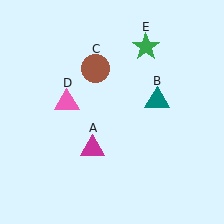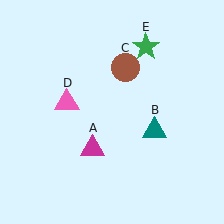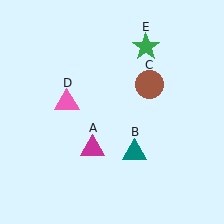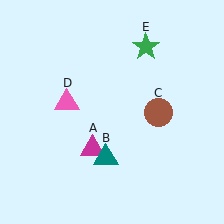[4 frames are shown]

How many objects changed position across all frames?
2 objects changed position: teal triangle (object B), brown circle (object C).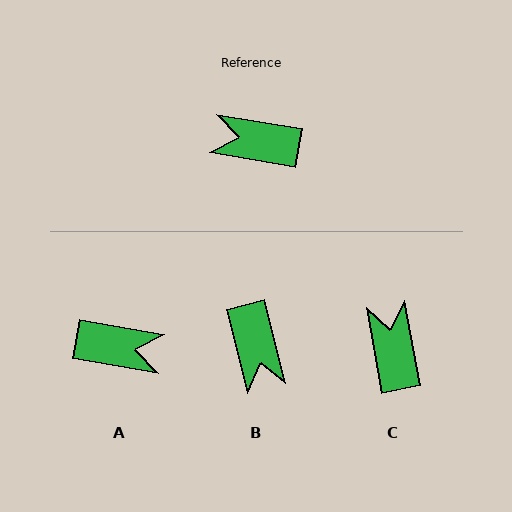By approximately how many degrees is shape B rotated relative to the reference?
Approximately 114 degrees counter-clockwise.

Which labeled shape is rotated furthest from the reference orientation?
A, about 180 degrees away.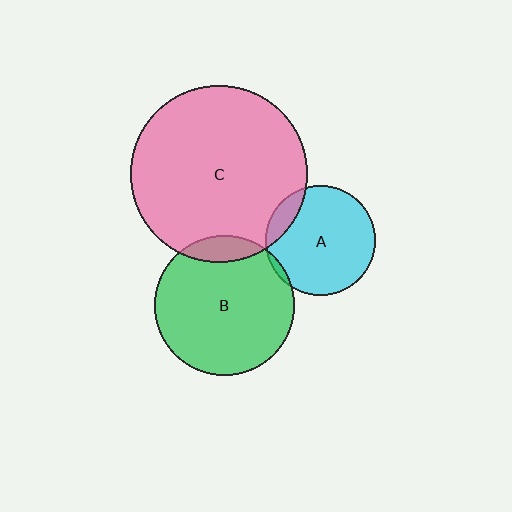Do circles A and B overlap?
Yes.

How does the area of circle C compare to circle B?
Approximately 1.6 times.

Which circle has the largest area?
Circle C (pink).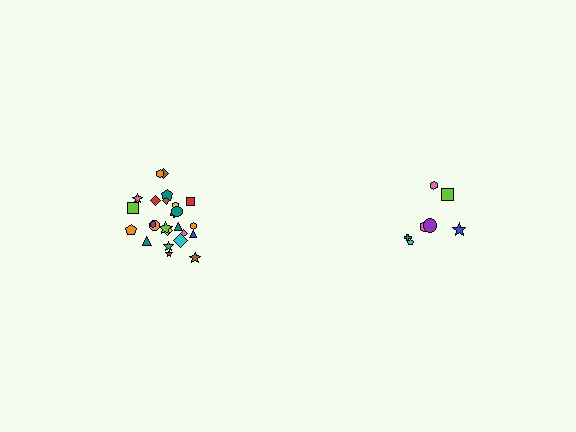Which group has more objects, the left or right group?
The left group.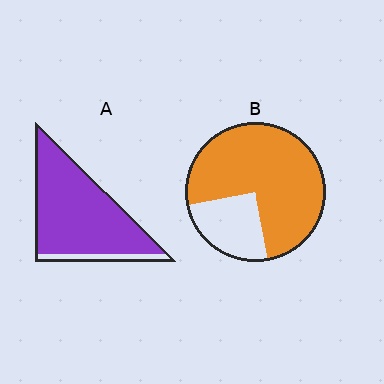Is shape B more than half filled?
Yes.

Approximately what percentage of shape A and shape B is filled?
A is approximately 90% and B is approximately 75%.